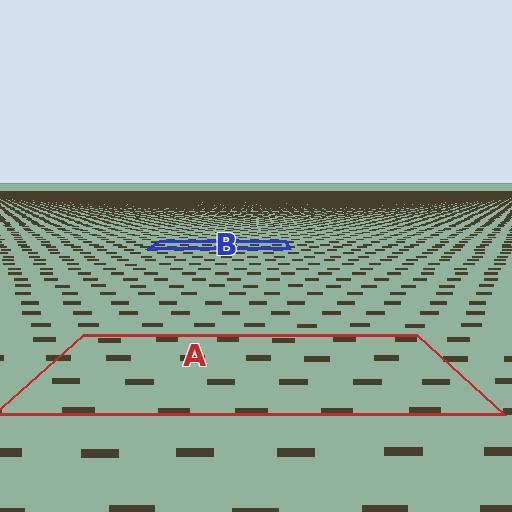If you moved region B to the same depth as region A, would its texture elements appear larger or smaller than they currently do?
They would appear larger. At a closer depth, the same texture elements are projected at a bigger on-screen size.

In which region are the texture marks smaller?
The texture marks are smaller in region B, because it is farther away.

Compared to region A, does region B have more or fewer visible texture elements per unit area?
Region B has more texture elements per unit area — they are packed more densely because it is farther away.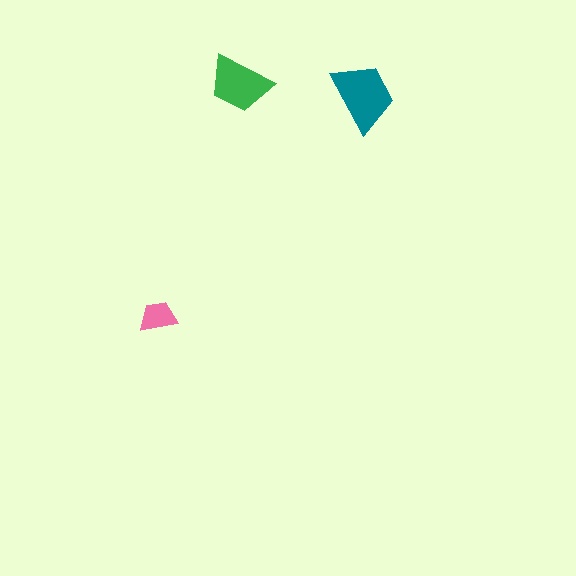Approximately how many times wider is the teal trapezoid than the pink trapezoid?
About 2 times wider.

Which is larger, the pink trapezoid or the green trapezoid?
The green one.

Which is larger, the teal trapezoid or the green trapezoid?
The teal one.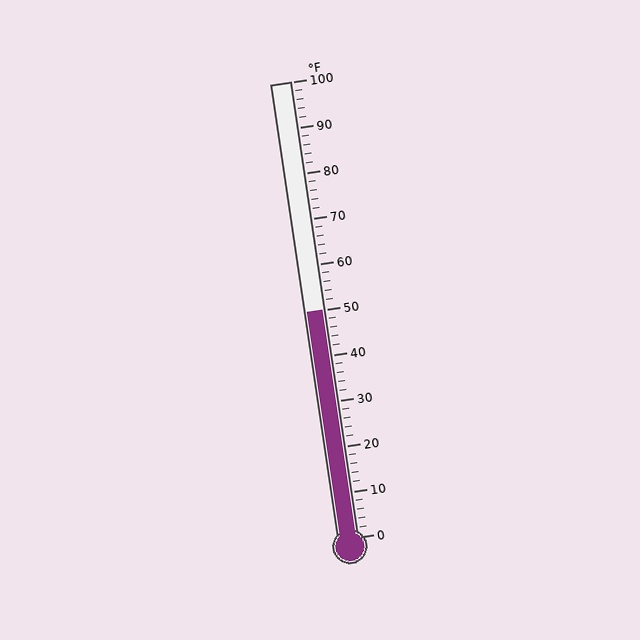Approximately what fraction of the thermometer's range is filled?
The thermometer is filled to approximately 50% of its range.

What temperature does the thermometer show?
The thermometer shows approximately 50°F.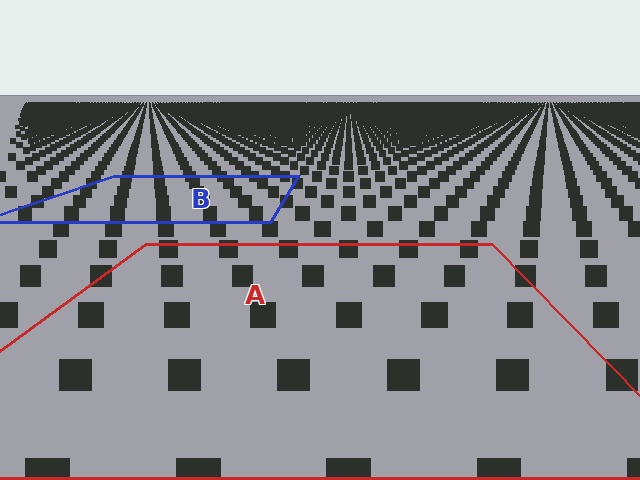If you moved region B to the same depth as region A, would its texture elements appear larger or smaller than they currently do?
They would appear larger. At a closer depth, the same texture elements are projected at a bigger on-screen size.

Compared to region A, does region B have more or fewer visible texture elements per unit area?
Region B has more texture elements per unit area — they are packed more densely because it is farther away.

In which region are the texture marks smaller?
The texture marks are smaller in region B, because it is farther away.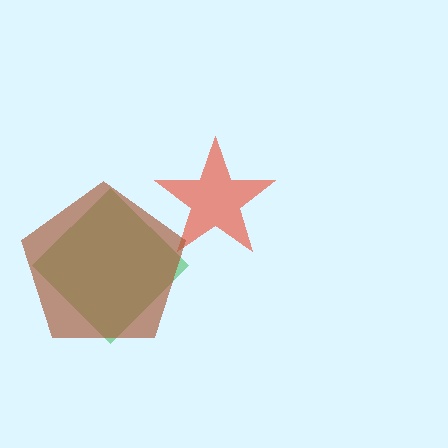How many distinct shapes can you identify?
There are 3 distinct shapes: a red star, a green diamond, a brown pentagon.